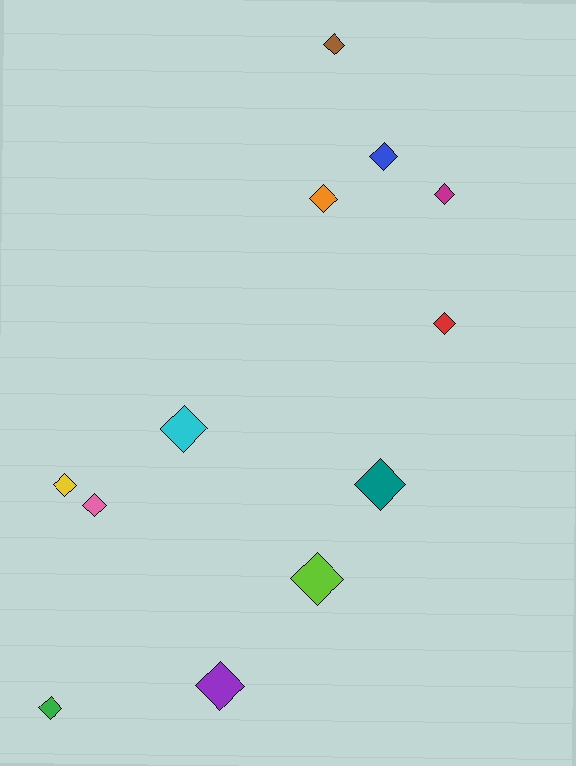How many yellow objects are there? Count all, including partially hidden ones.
There is 1 yellow object.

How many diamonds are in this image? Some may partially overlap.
There are 12 diamonds.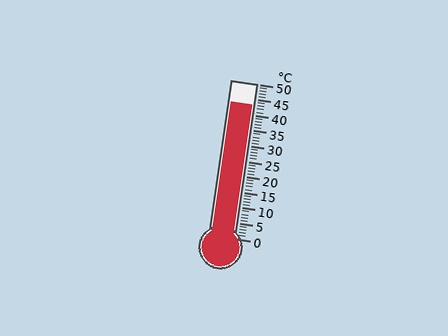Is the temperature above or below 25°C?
The temperature is above 25°C.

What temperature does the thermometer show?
The thermometer shows approximately 43°C.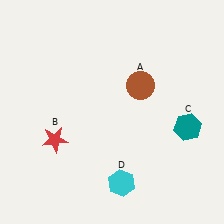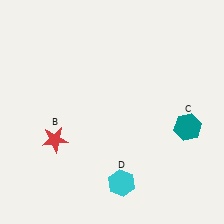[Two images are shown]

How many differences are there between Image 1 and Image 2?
There is 1 difference between the two images.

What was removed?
The brown circle (A) was removed in Image 2.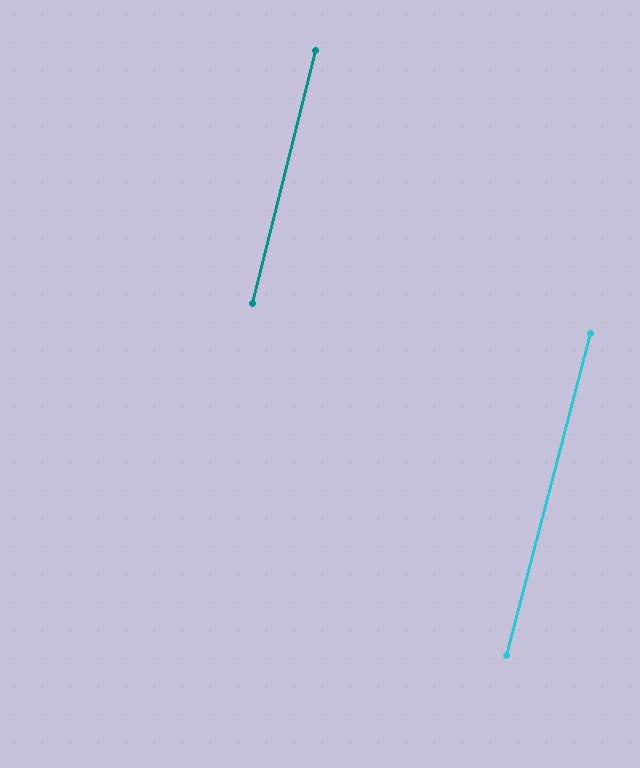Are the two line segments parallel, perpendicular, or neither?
Parallel — their directions differ by only 0.5°.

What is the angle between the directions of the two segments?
Approximately 1 degree.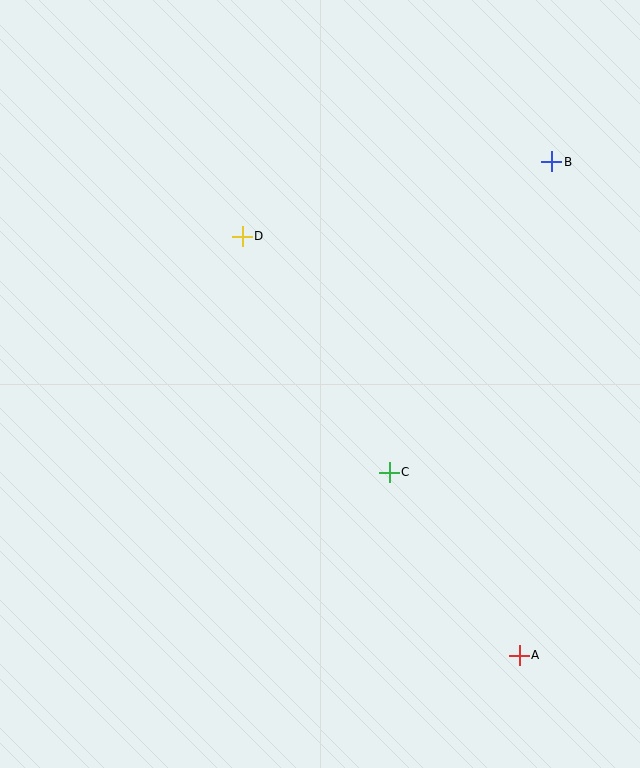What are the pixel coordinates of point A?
Point A is at (519, 655).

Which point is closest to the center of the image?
Point C at (389, 472) is closest to the center.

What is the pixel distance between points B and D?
The distance between B and D is 319 pixels.